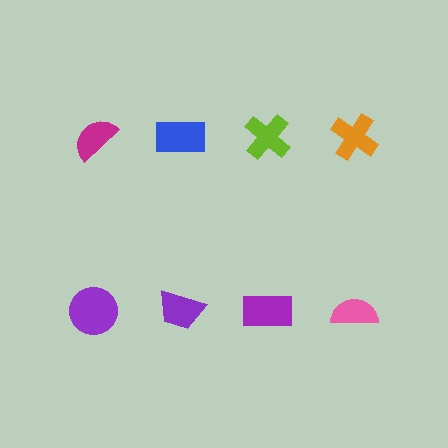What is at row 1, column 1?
A magenta semicircle.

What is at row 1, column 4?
An orange cross.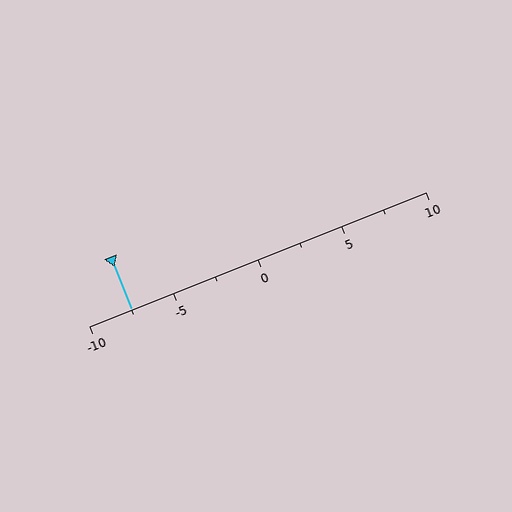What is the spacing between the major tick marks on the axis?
The major ticks are spaced 5 apart.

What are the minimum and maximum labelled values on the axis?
The axis runs from -10 to 10.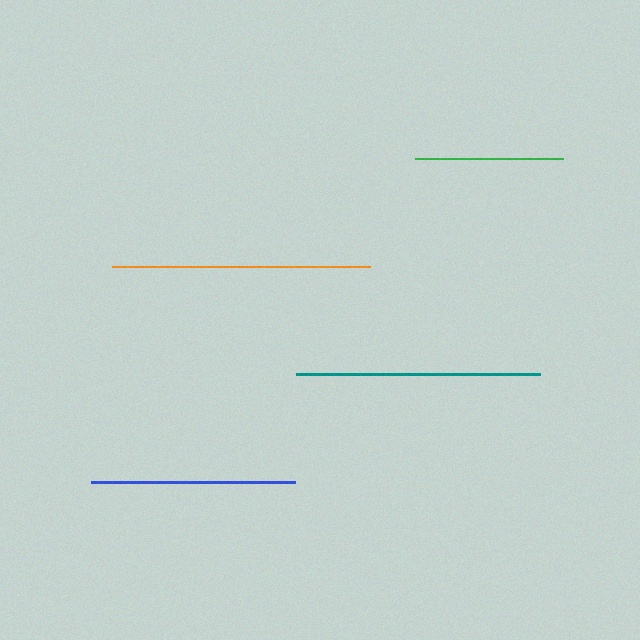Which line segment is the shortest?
The green line is the shortest at approximately 149 pixels.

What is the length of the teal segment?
The teal segment is approximately 244 pixels long.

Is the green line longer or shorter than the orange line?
The orange line is longer than the green line.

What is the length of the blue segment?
The blue segment is approximately 204 pixels long.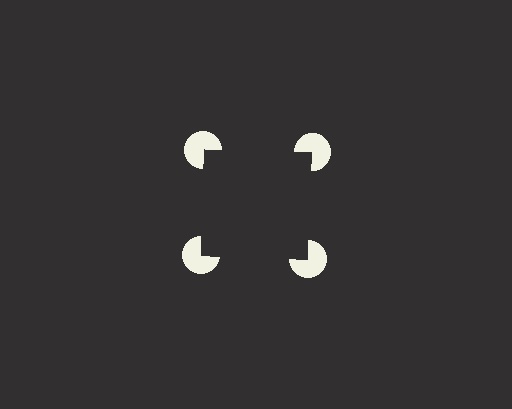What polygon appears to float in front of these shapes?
An illusory square — its edges are inferred from the aligned wedge cuts in the pac-man discs, not physically drawn.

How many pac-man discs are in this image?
There are 4 — one at each vertex of the illusory square.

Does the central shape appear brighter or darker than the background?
It typically appears slightly darker than the background, even though no actual brightness change is drawn.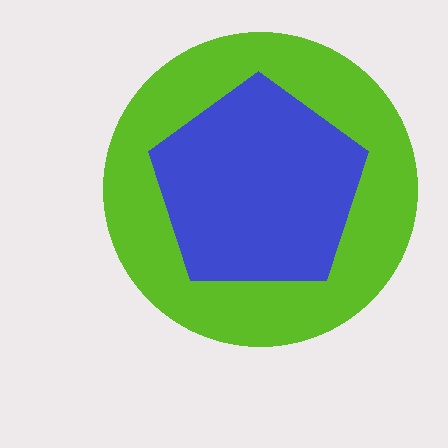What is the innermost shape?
The blue pentagon.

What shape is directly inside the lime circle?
The blue pentagon.